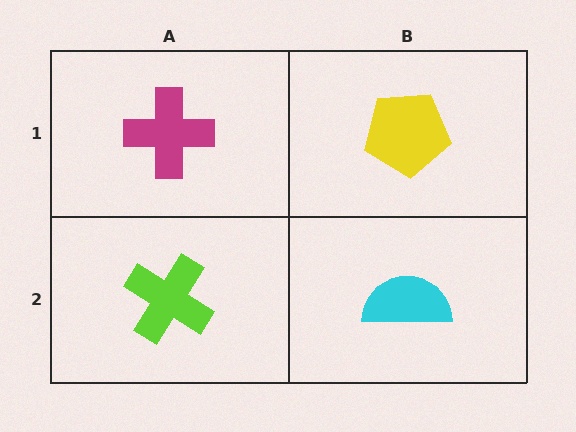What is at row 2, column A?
A lime cross.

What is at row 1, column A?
A magenta cross.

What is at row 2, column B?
A cyan semicircle.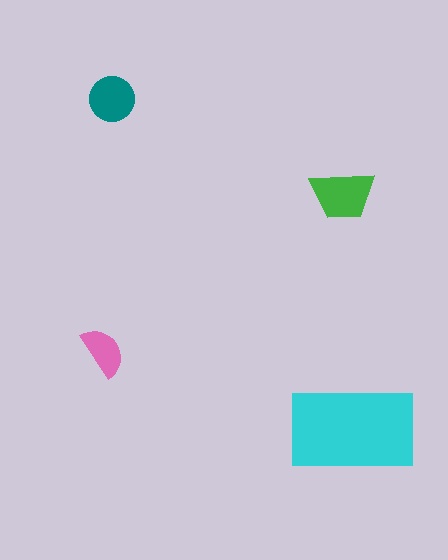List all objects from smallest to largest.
The pink semicircle, the teal circle, the green trapezoid, the cyan rectangle.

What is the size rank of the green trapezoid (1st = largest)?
2nd.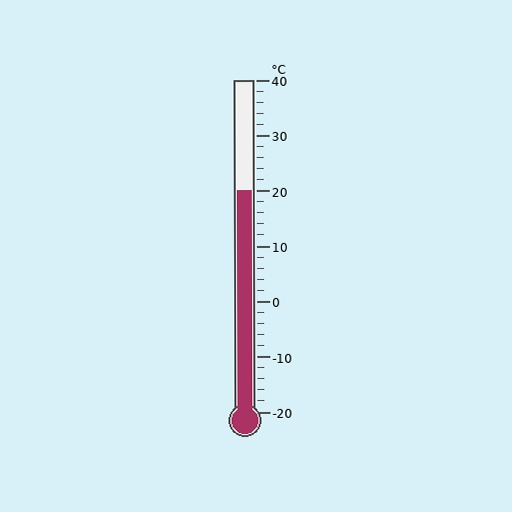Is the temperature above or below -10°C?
The temperature is above -10°C.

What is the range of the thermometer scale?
The thermometer scale ranges from -20°C to 40°C.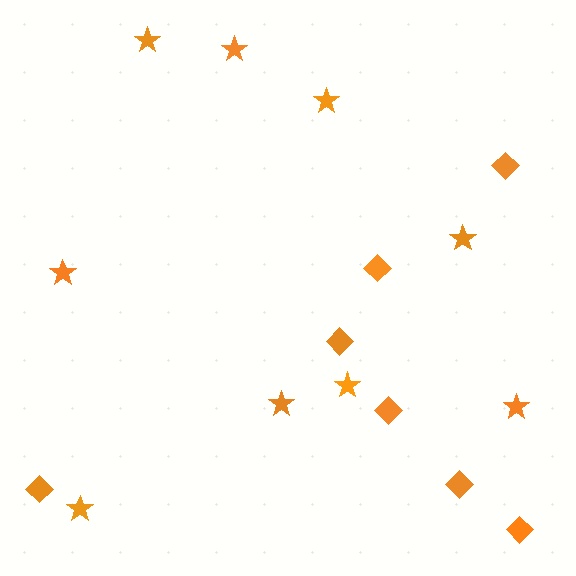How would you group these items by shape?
There are 2 groups: one group of diamonds (7) and one group of stars (9).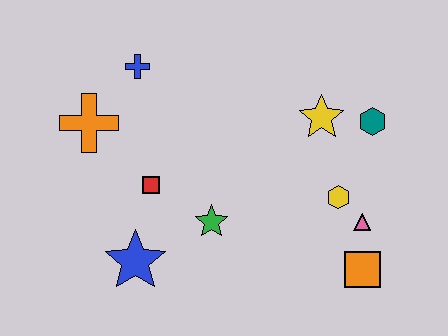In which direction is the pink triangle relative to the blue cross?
The pink triangle is to the right of the blue cross.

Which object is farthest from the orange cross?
The orange square is farthest from the orange cross.